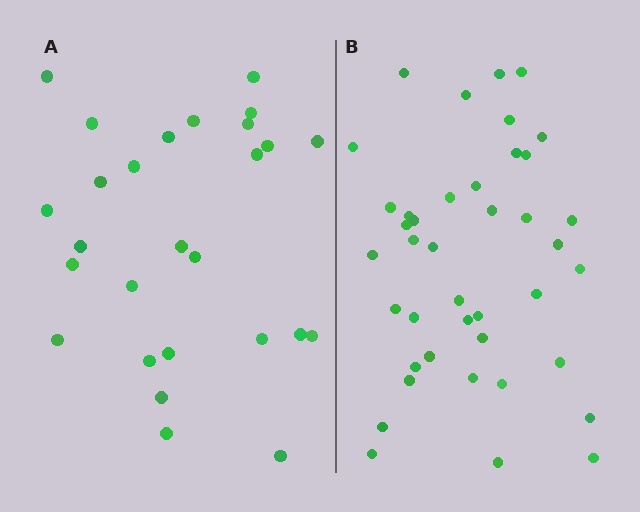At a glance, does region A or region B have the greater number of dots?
Region B (the right region) has more dots.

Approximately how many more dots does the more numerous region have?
Region B has approximately 15 more dots than region A.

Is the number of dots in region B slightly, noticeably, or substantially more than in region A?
Region B has substantially more. The ratio is roughly 1.5 to 1.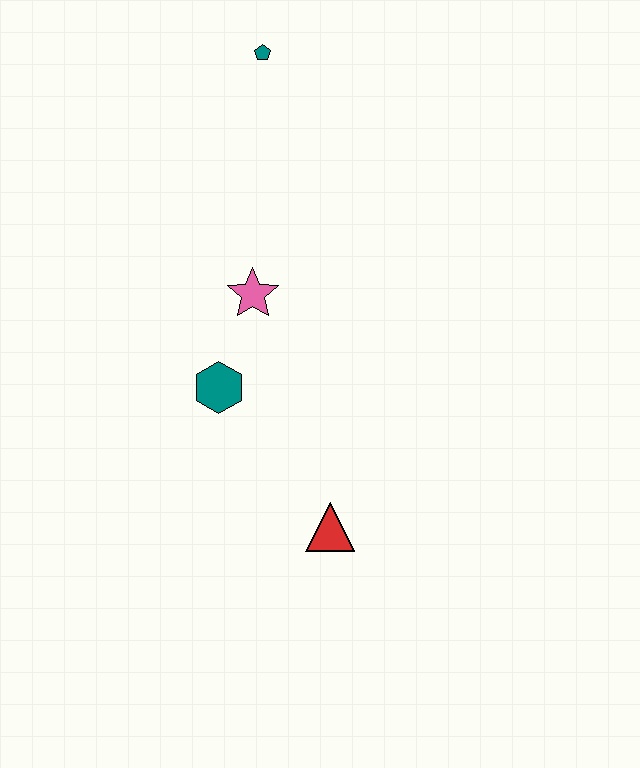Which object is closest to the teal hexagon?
The pink star is closest to the teal hexagon.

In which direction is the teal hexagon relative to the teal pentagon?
The teal hexagon is below the teal pentagon.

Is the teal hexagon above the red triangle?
Yes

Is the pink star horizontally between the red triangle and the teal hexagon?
Yes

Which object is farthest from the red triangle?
The teal pentagon is farthest from the red triangle.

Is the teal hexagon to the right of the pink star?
No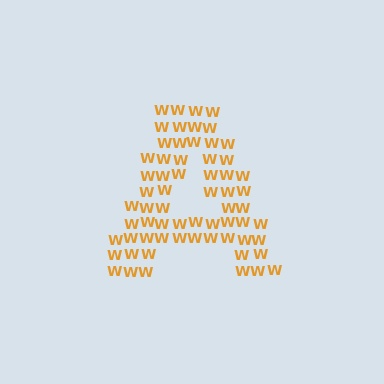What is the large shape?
The large shape is the letter A.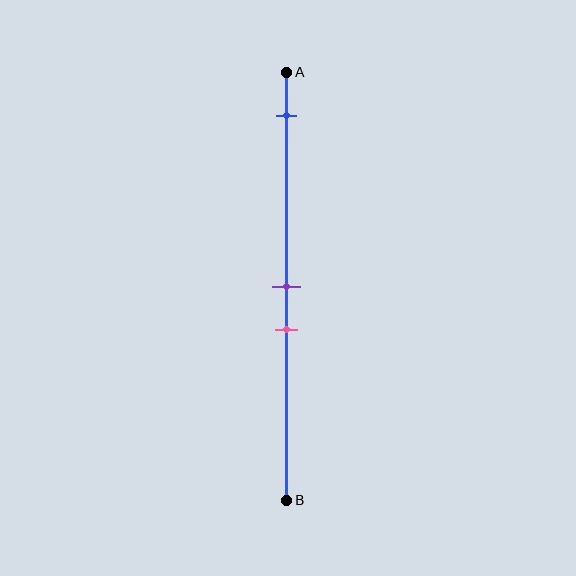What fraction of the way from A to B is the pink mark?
The pink mark is approximately 60% (0.6) of the way from A to B.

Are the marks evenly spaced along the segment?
No, the marks are not evenly spaced.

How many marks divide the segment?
There are 3 marks dividing the segment.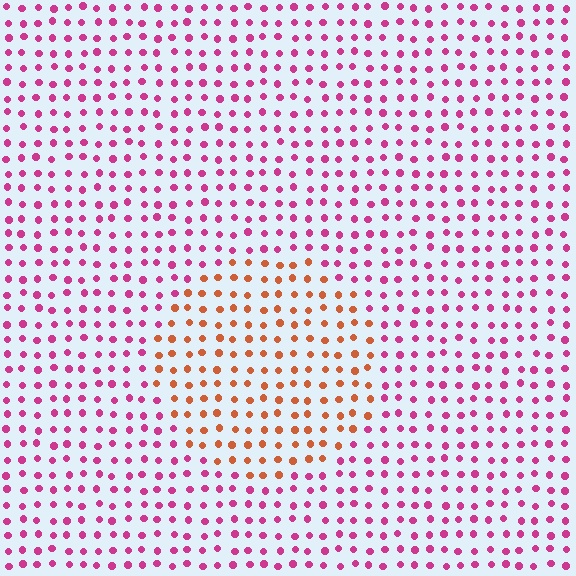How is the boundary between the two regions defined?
The boundary is defined purely by a slight shift in hue (about 51 degrees). Spacing, size, and orientation are identical on both sides.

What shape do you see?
I see a circle.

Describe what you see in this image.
The image is filled with small magenta elements in a uniform arrangement. A circle-shaped region is visible where the elements are tinted to a slightly different hue, forming a subtle color boundary.